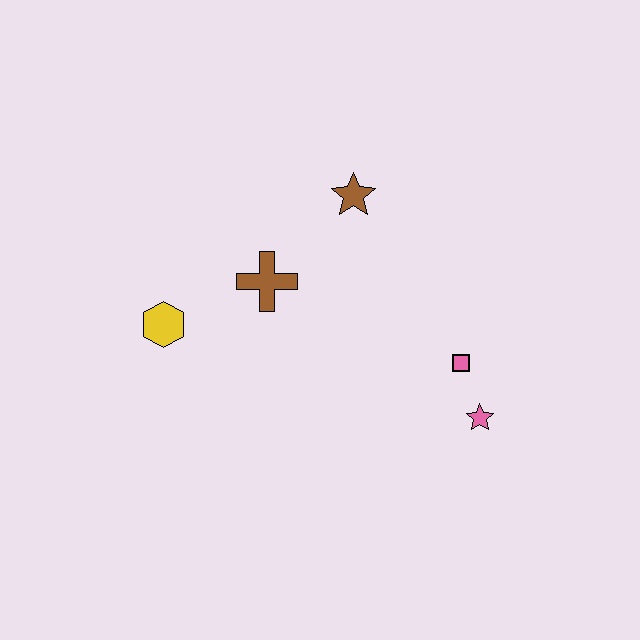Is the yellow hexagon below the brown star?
Yes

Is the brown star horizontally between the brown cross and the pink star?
Yes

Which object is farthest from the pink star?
The yellow hexagon is farthest from the pink star.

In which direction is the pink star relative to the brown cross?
The pink star is to the right of the brown cross.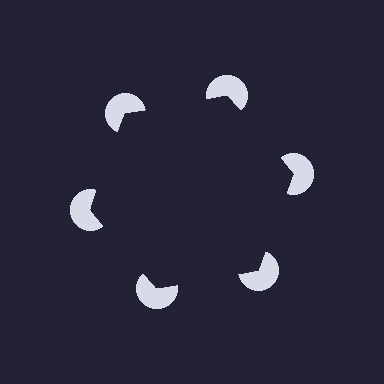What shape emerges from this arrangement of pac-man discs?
An illusory hexagon — its edges are inferred from the aligned wedge cuts in the pac-man discs, not physically drawn.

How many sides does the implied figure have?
6 sides.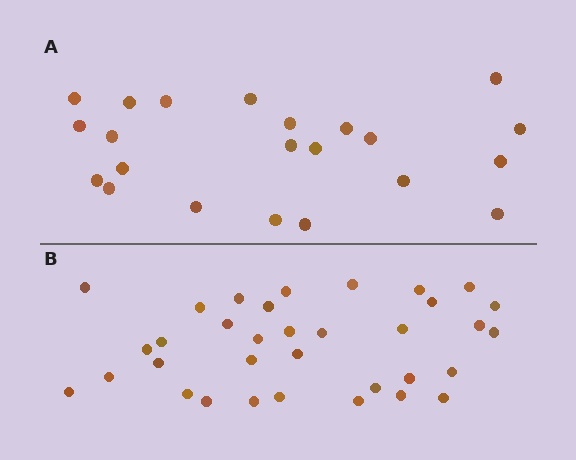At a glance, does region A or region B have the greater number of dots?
Region B (the bottom region) has more dots.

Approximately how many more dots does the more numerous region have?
Region B has roughly 12 or so more dots than region A.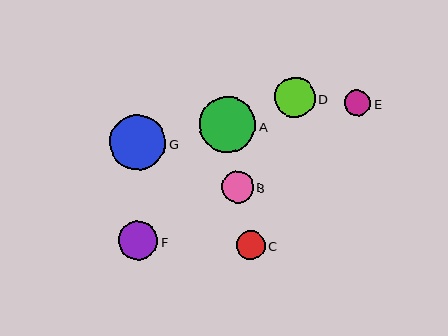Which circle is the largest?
Circle A is the largest with a size of approximately 56 pixels.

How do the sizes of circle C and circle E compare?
Circle C and circle E are approximately the same size.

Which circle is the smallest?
Circle E is the smallest with a size of approximately 26 pixels.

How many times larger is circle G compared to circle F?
Circle G is approximately 1.4 times the size of circle F.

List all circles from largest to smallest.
From largest to smallest: A, G, D, F, B, C, E.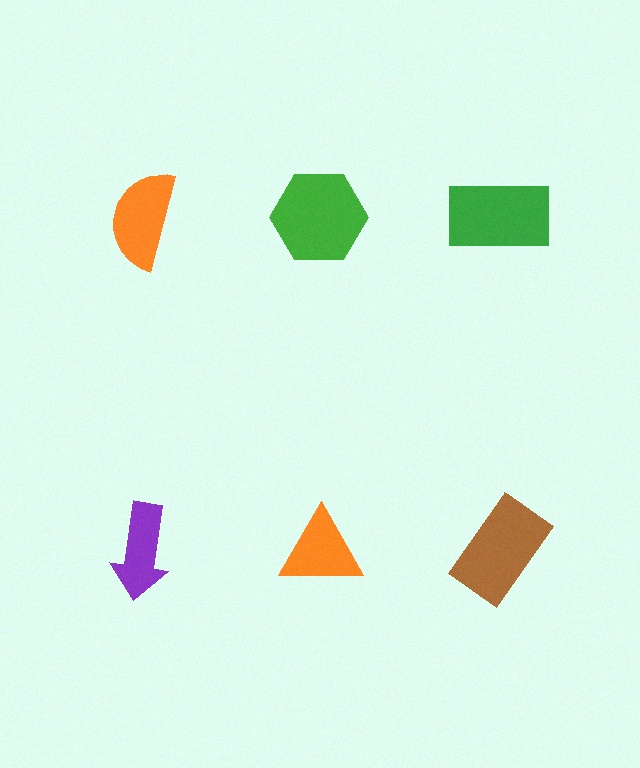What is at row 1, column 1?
An orange semicircle.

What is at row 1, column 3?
A green rectangle.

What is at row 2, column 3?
A brown rectangle.